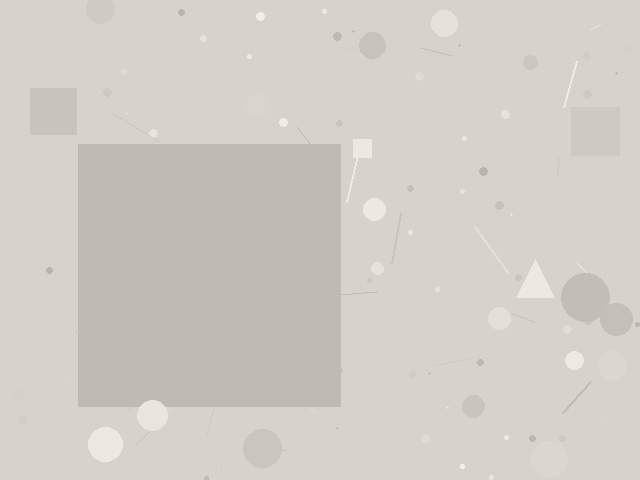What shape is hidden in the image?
A square is hidden in the image.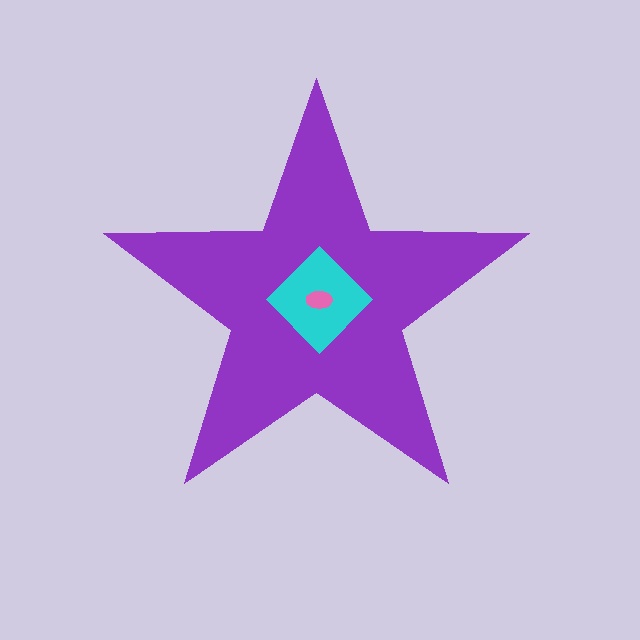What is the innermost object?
The pink ellipse.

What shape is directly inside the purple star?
The cyan diamond.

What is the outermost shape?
The purple star.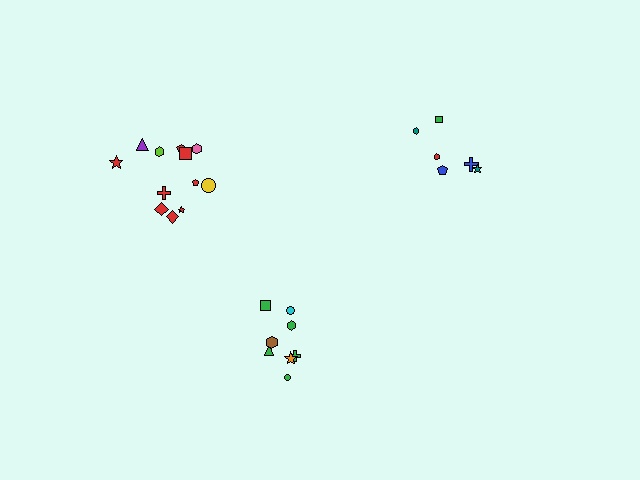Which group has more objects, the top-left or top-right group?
The top-left group.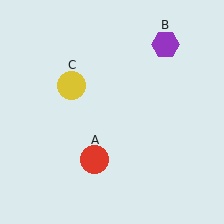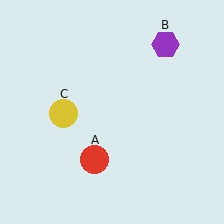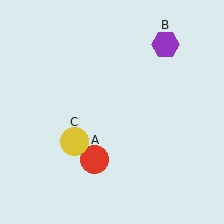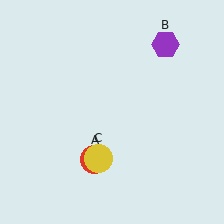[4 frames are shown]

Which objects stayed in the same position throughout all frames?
Red circle (object A) and purple hexagon (object B) remained stationary.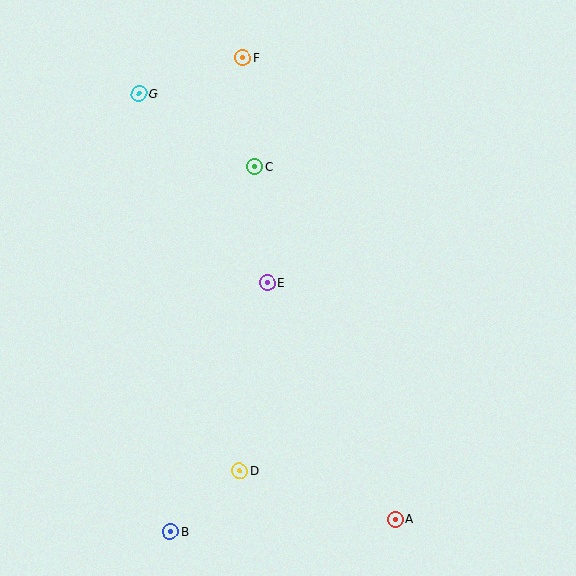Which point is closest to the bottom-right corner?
Point A is closest to the bottom-right corner.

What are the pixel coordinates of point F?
Point F is at (243, 57).